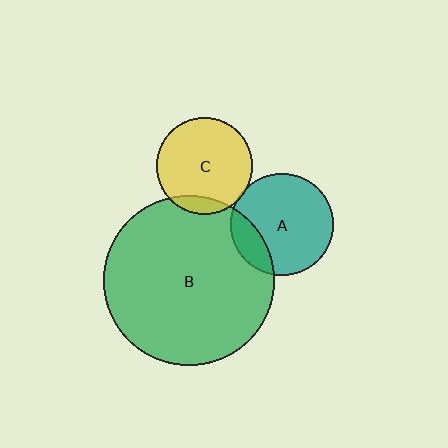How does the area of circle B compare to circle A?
Approximately 2.8 times.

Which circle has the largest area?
Circle B (green).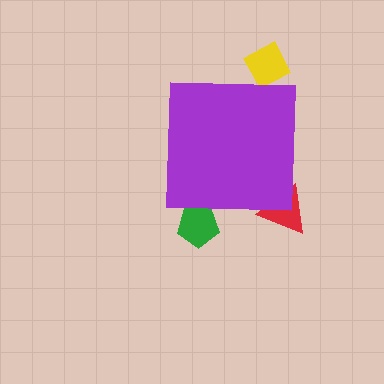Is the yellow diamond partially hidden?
Yes, the yellow diamond is partially hidden behind the purple square.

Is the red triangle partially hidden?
Yes, the red triangle is partially hidden behind the purple square.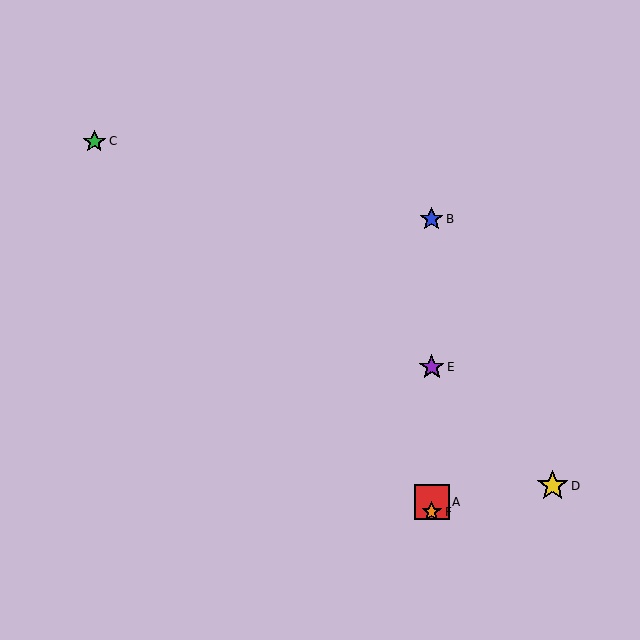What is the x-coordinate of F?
Object F is at x≈432.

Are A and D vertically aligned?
No, A is at x≈432 and D is at x≈553.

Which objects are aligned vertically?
Objects A, B, E, F are aligned vertically.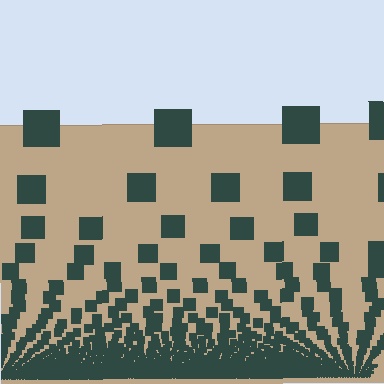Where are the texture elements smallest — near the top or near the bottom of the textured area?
Near the bottom.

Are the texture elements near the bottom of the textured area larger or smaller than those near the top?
Smaller. The gradient is inverted — elements near the bottom are smaller and denser.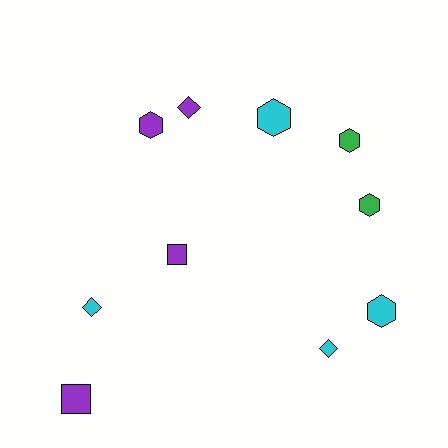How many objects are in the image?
There are 10 objects.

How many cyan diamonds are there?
There are 2 cyan diamonds.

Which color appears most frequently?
Purple, with 4 objects.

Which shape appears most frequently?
Hexagon, with 5 objects.